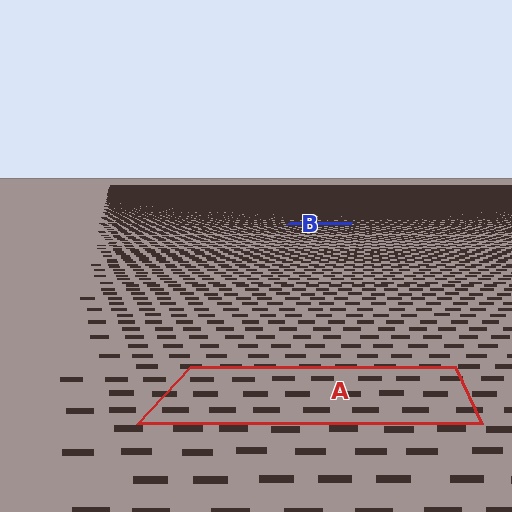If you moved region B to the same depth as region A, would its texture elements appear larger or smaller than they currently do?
They would appear larger. At a closer depth, the same texture elements are projected at a bigger on-screen size.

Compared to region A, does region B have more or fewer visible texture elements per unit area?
Region B has more texture elements per unit area — they are packed more densely because it is farther away.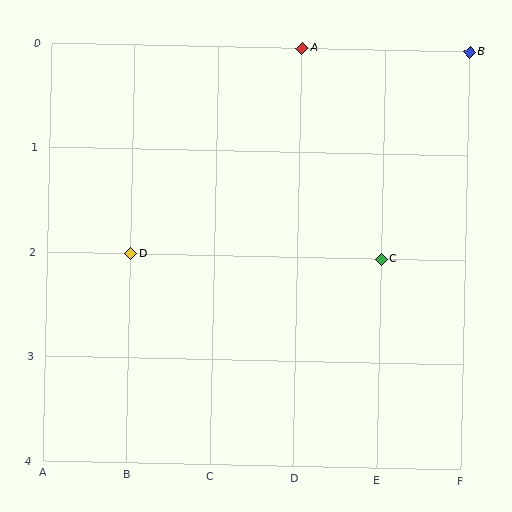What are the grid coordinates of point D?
Point D is at grid coordinates (B, 2).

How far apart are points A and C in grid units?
Points A and C are 1 column and 2 rows apart (about 2.2 grid units diagonally).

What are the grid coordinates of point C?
Point C is at grid coordinates (E, 2).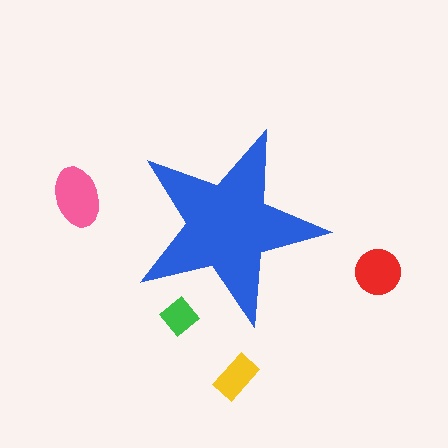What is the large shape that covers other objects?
A blue star.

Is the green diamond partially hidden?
Yes, the green diamond is partially hidden behind the blue star.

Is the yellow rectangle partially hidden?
No, the yellow rectangle is fully visible.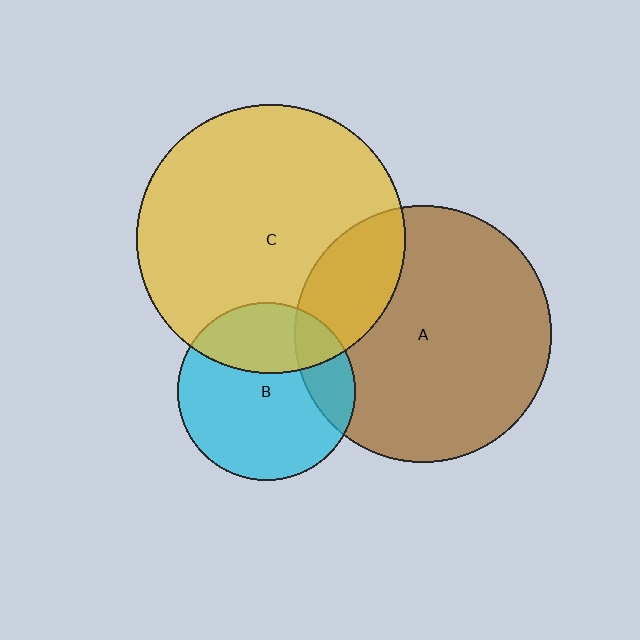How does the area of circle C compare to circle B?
Approximately 2.3 times.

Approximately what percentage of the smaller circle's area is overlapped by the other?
Approximately 30%.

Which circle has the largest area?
Circle C (yellow).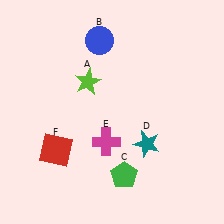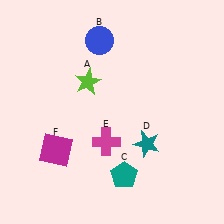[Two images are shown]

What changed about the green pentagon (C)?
In Image 1, C is green. In Image 2, it changed to teal.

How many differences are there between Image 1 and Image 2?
There are 2 differences between the two images.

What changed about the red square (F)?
In Image 1, F is red. In Image 2, it changed to magenta.